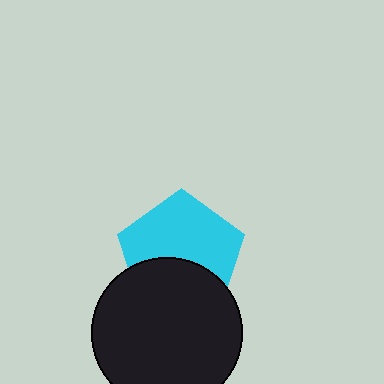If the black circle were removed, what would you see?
You would see the complete cyan pentagon.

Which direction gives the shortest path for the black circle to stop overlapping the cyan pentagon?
Moving down gives the shortest separation.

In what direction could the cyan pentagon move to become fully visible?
The cyan pentagon could move up. That would shift it out from behind the black circle entirely.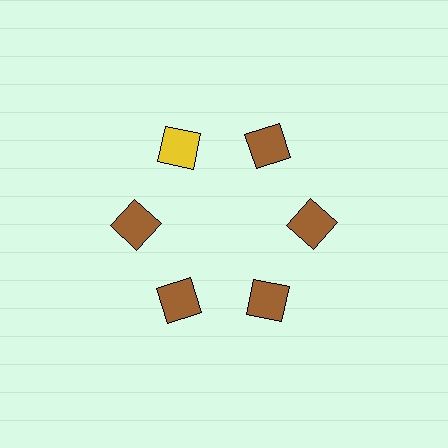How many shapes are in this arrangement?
There are 6 shapes arranged in a ring pattern.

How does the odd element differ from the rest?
It has a different color: yellow instead of brown.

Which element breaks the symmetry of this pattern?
The yellow square at roughly the 11 o'clock position breaks the symmetry. All other shapes are brown squares.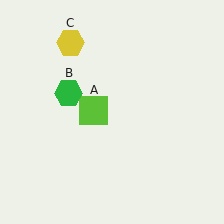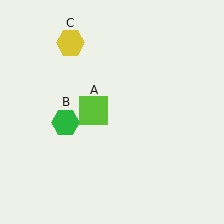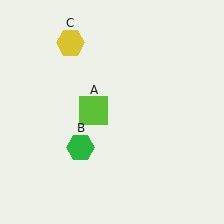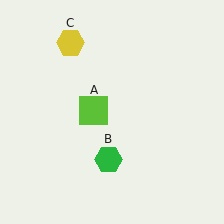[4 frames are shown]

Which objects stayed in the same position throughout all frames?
Lime square (object A) and yellow hexagon (object C) remained stationary.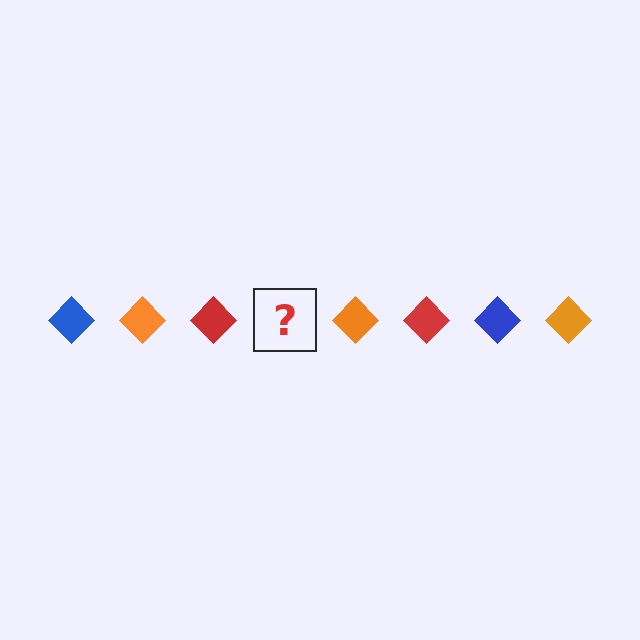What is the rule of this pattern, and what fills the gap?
The rule is that the pattern cycles through blue, orange, red diamonds. The gap should be filled with a blue diamond.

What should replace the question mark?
The question mark should be replaced with a blue diamond.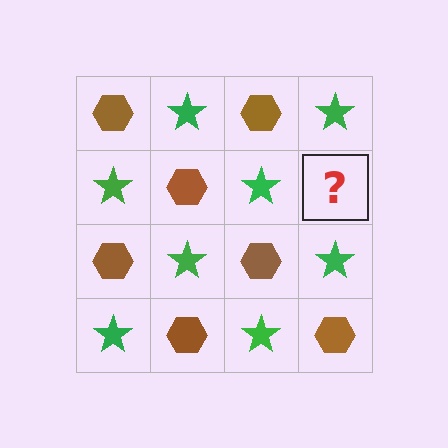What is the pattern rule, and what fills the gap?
The rule is that it alternates brown hexagon and green star in a checkerboard pattern. The gap should be filled with a brown hexagon.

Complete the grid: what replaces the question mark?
The question mark should be replaced with a brown hexagon.